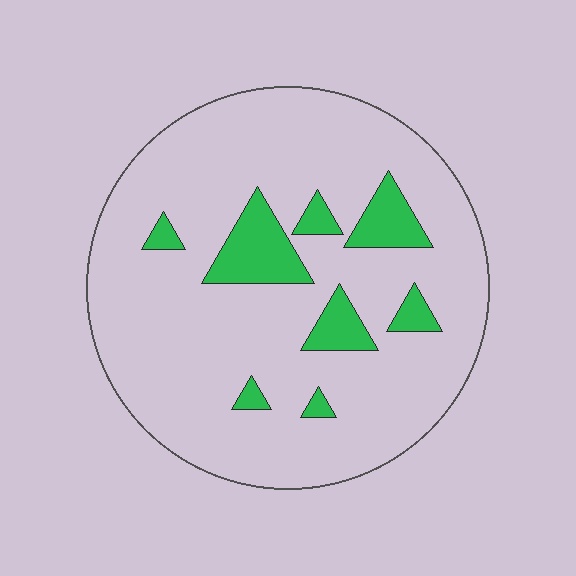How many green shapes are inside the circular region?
8.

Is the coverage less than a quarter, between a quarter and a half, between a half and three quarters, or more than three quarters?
Less than a quarter.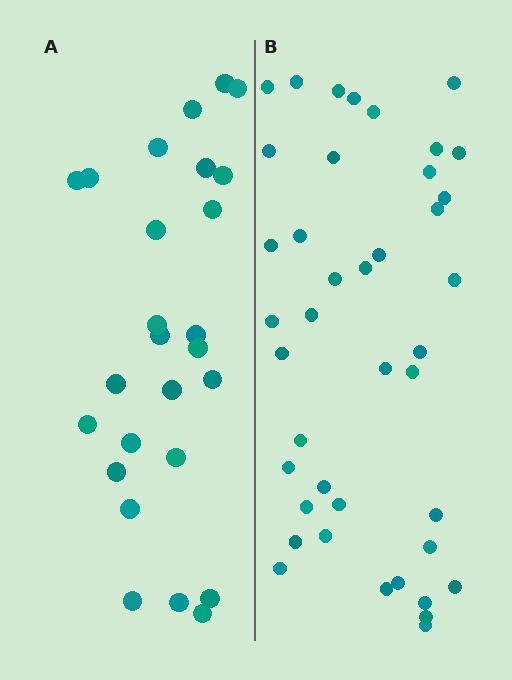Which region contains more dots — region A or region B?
Region B (the right region) has more dots.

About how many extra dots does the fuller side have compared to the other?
Region B has approximately 15 more dots than region A.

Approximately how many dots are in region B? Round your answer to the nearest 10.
About 40 dots. (The exact count is 41, which rounds to 40.)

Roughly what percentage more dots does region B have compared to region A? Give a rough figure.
About 60% more.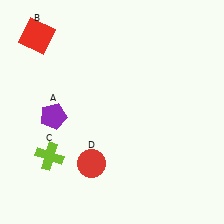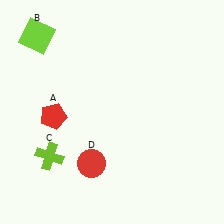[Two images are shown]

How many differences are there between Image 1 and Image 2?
There are 2 differences between the two images.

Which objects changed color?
A changed from purple to red. B changed from red to lime.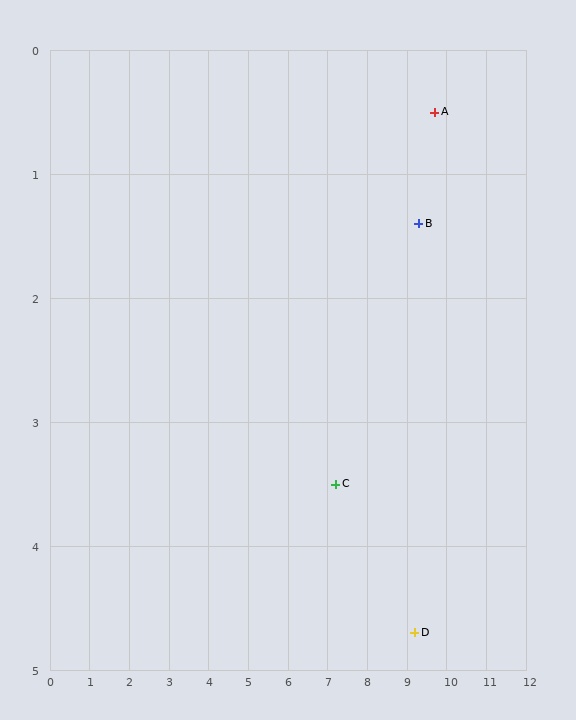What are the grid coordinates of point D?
Point D is at approximately (9.2, 4.7).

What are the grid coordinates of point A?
Point A is at approximately (9.7, 0.5).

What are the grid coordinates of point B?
Point B is at approximately (9.3, 1.4).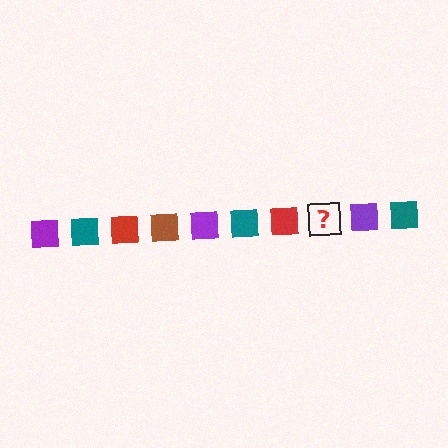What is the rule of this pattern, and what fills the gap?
The rule is that the pattern cycles through purple, teal, red, brown squares. The gap should be filled with a brown square.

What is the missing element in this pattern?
The missing element is a brown square.